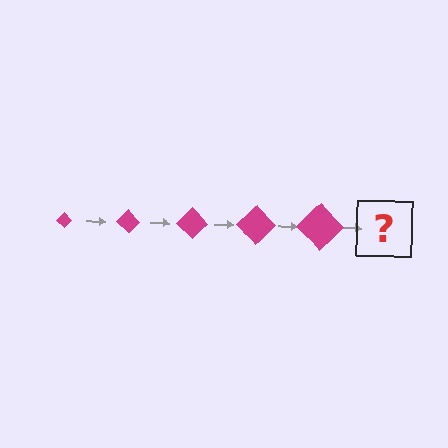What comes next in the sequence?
The next element should be a magenta diamond, larger than the previous one.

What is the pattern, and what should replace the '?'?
The pattern is that the diamond gets progressively larger each step. The '?' should be a magenta diamond, larger than the previous one.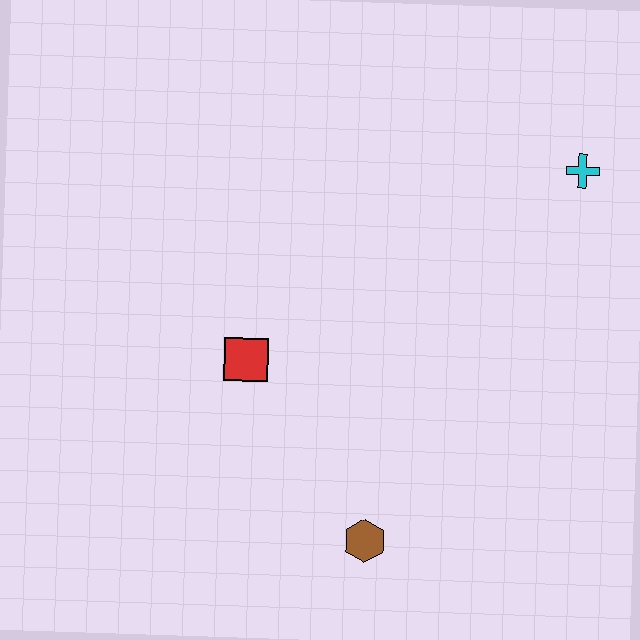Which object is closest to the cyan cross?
The red square is closest to the cyan cross.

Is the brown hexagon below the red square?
Yes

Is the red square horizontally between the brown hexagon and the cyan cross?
No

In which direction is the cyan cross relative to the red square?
The cyan cross is to the right of the red square.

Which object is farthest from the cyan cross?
The brown hexagon is farthest from the cyan cross.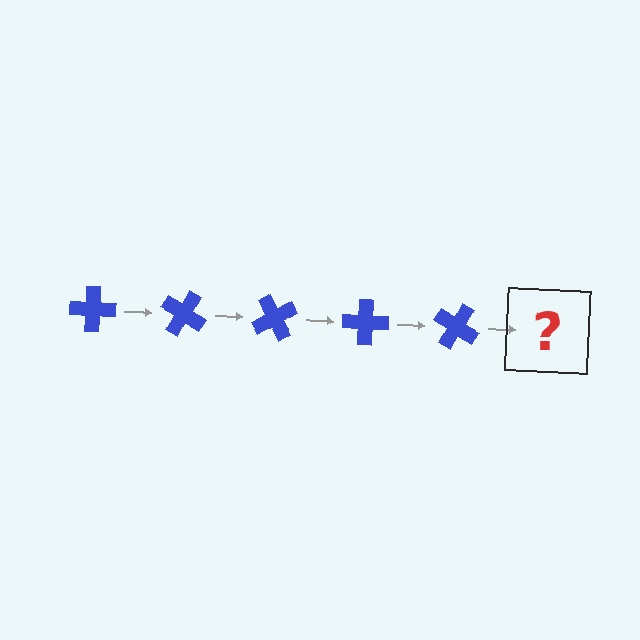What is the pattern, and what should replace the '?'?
The pattern is that the cross rotates 30 degrees each step. The '?' should be a blue cross rotated 150 degrees.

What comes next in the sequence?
The next element should be a blue cross rotated 150 degrees.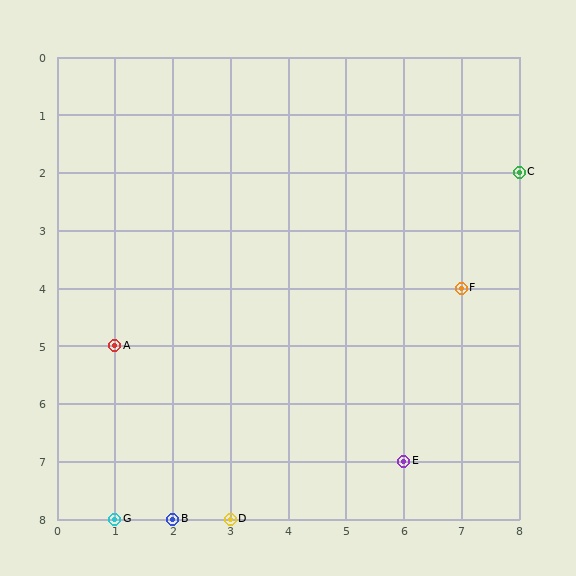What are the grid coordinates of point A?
Point A is at grid coordinates (1, 5).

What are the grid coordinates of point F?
Point F is at grid coordinates (7, 4).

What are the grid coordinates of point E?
Point E is at grid coordinates (6, 7).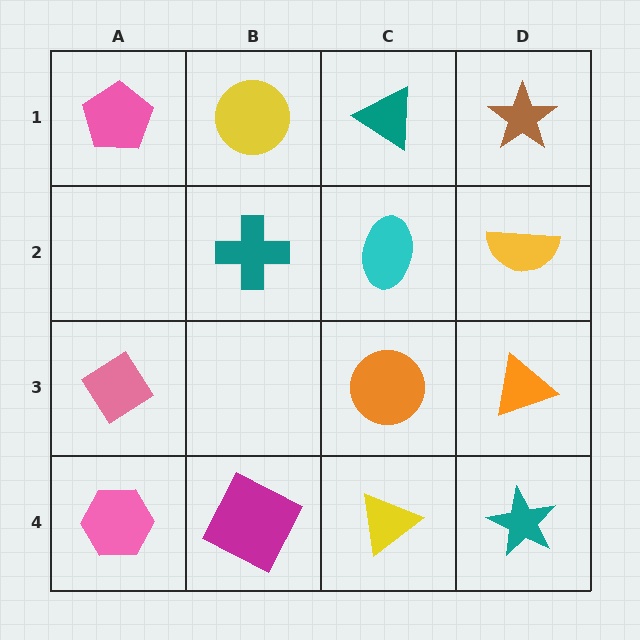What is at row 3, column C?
An orange circle.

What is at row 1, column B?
A yellow circle.